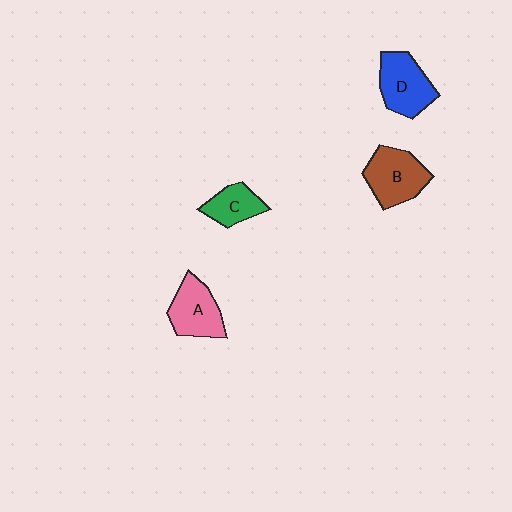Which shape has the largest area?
Shape B (brown).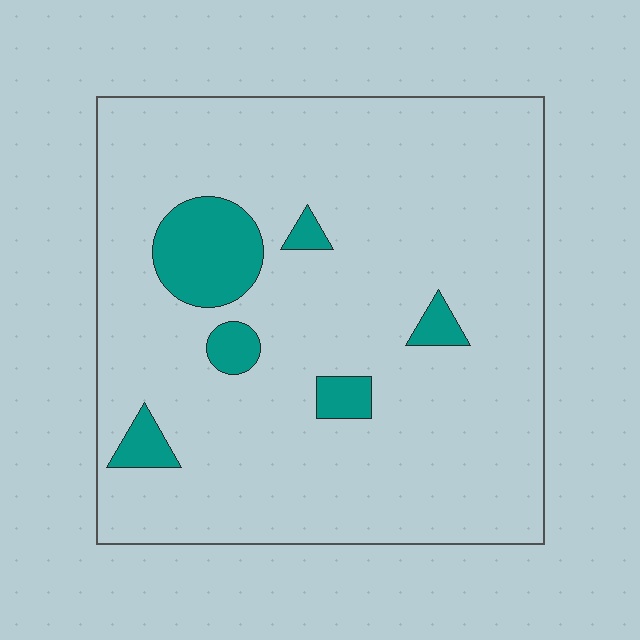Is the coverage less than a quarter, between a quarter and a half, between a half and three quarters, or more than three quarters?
Less than a quarter.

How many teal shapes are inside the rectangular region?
6.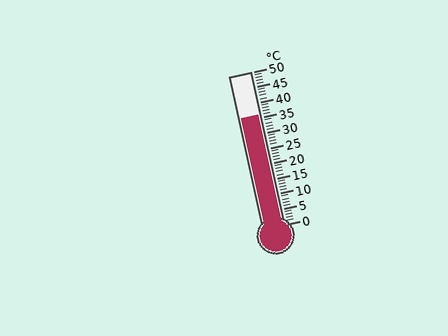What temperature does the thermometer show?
The thermometer shows approximately 36°C.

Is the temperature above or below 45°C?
The temperature is below 45°C.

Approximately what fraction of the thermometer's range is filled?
The thermometer is filled to approximately 70% of its range.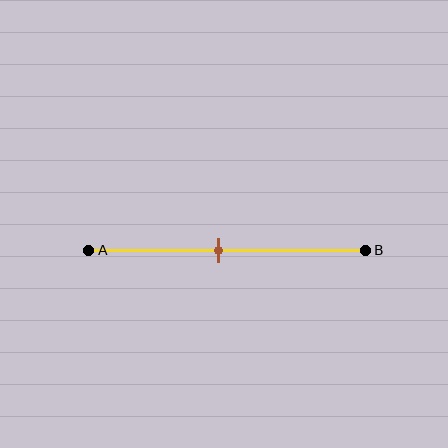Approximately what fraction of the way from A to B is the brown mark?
The brown mark is approximately 45% of the way from A to B.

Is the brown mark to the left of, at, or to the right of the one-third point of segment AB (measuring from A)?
The brown mark is to the right of the one-third point of segment AB.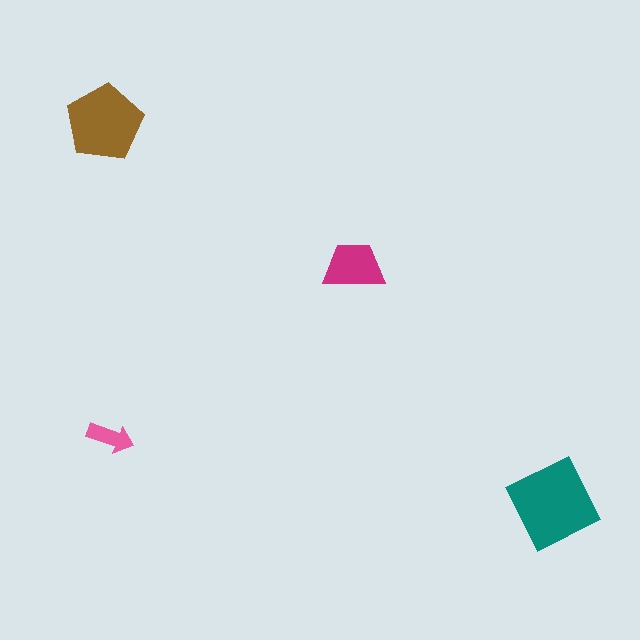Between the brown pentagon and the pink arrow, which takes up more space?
The brown pentagon.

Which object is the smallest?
The pink arrow.